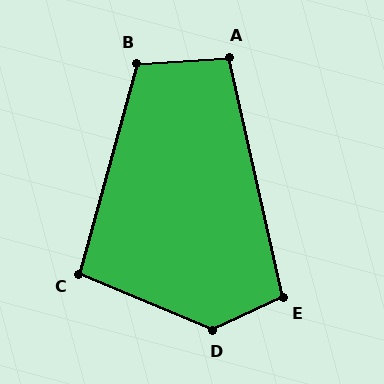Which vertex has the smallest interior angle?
C, at approximately 97 degrees.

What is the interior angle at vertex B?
Approximately 109 degrees (obtuse).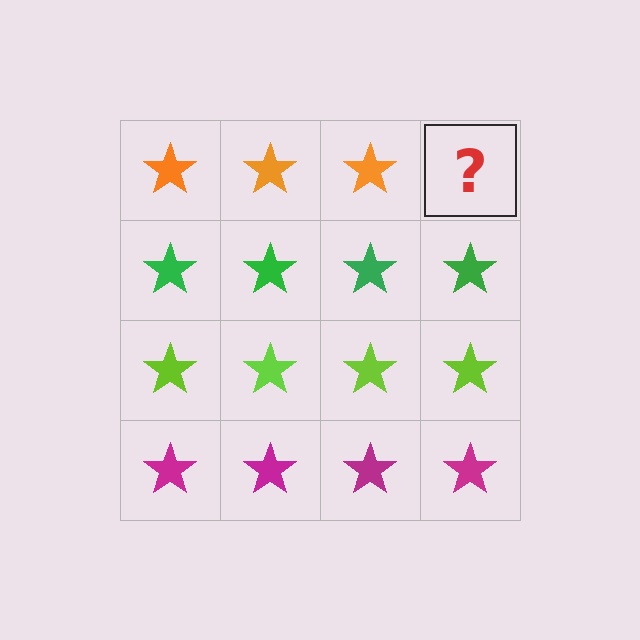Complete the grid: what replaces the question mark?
The question mark should be replaced with an orange star.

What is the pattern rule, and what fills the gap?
The rule is that each row has a consistent color. The gap should be filled with an orange star.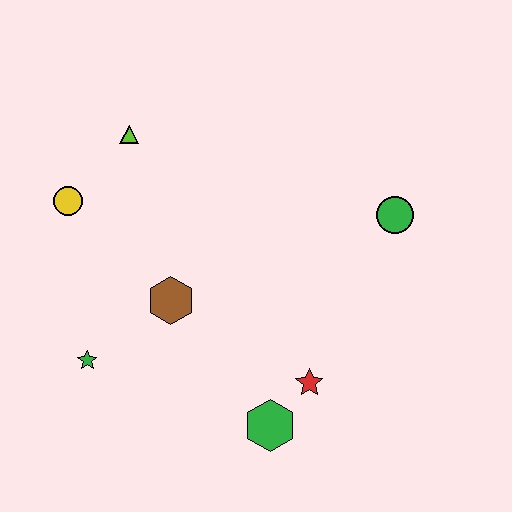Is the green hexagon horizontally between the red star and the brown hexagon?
Yes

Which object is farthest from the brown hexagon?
The green circle is farthest from the brown hexagon.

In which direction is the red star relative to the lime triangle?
The red star is below the lime triangle.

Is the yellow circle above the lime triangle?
No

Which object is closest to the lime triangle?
The yellow circle is closest to the lime triangle.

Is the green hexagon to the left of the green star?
No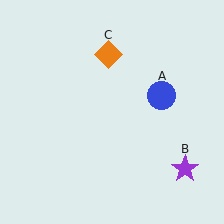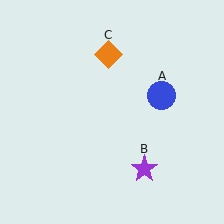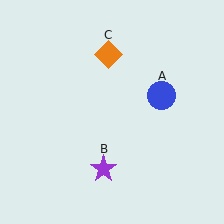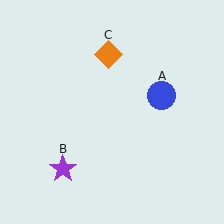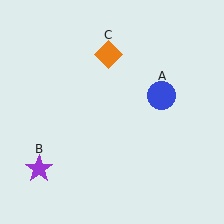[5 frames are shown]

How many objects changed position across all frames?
1 object changed position: purple star (object B).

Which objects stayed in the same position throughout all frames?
Blue circle (object A) and orange diamond (object C) remained stationary.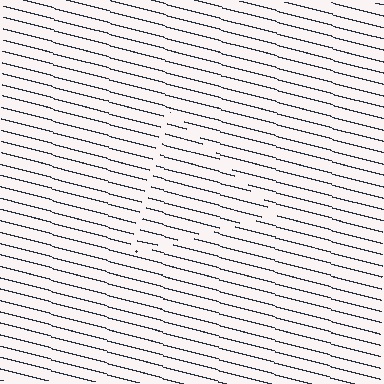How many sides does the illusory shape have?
3 sides — the line-ends trace a triangle.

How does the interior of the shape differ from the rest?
The interior of the shape contains the same grating, shifted by half a period — the contour is defined by the phase discontinuity where line-ends from the inner and outer gratings abut.